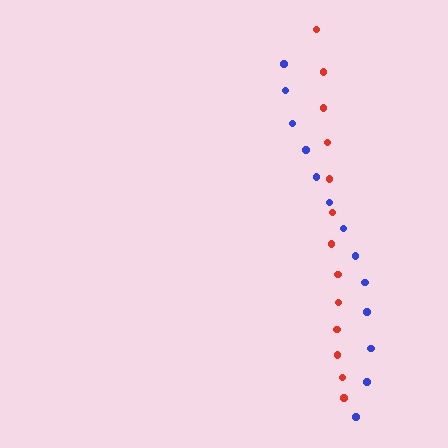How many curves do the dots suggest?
There are 2 distinct paths.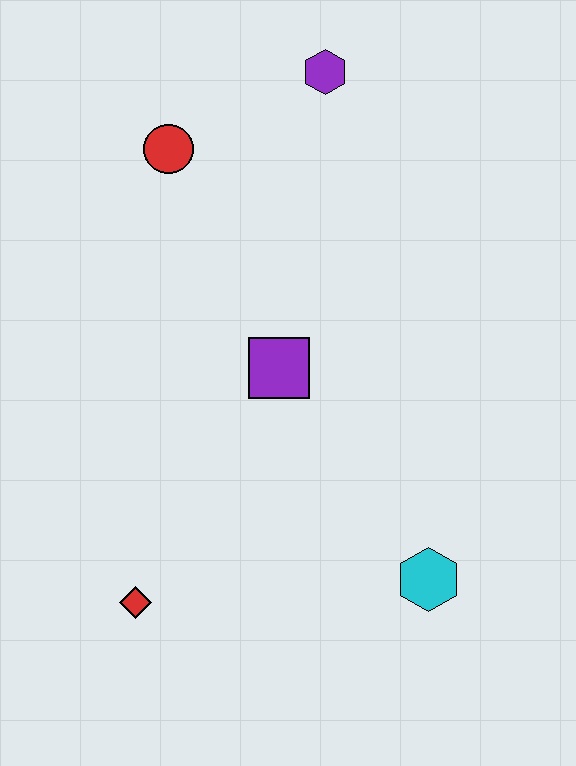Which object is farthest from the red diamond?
The purple hexagon is farthest from the red diamond.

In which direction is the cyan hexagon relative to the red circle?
The cyan hexagon is below the red circle.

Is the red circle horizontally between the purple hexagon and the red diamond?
Yes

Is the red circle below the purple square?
No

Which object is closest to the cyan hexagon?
The purple square is closest to the cyan hexagon.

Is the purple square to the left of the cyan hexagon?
Yes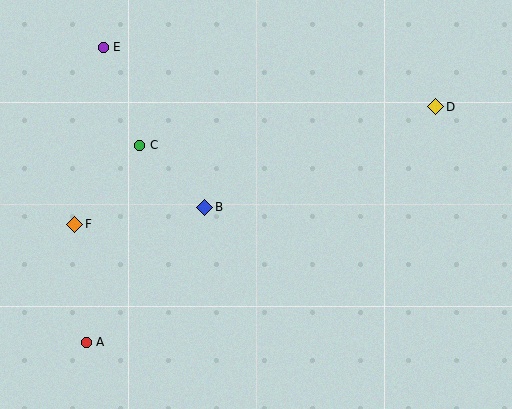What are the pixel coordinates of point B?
Point B is at (205, 207).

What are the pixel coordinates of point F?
Point F is at (75, 224).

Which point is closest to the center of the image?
Point B at (205, 207) is closest to the center.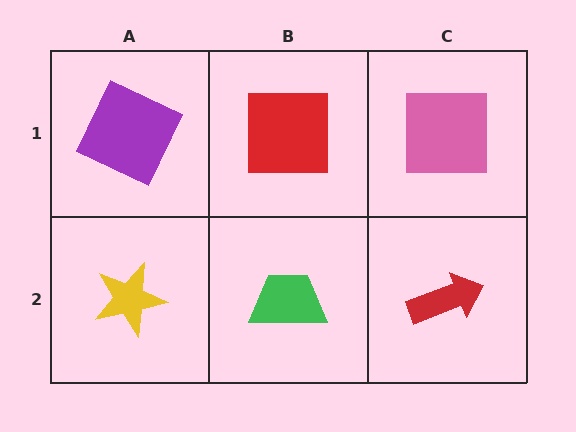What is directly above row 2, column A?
A purple square.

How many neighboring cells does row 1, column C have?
2.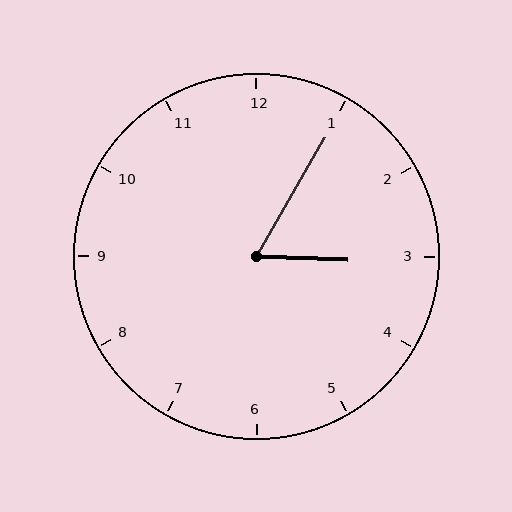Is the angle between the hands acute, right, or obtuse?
It is acute.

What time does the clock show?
3:05.